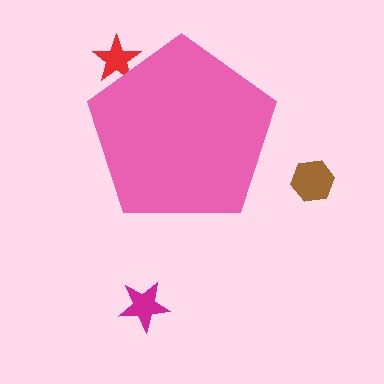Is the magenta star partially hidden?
No, the magenta star is fully visible.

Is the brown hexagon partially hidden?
No, the brown hexagon is fully visible.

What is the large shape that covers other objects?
A pink pentagon.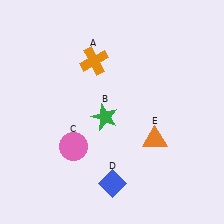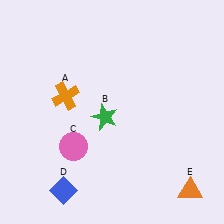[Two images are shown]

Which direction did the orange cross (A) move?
The orange cross (A) moved down.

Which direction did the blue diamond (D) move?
The blue diamond (D) moved left.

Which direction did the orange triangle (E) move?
The orange triangle (E) moved down.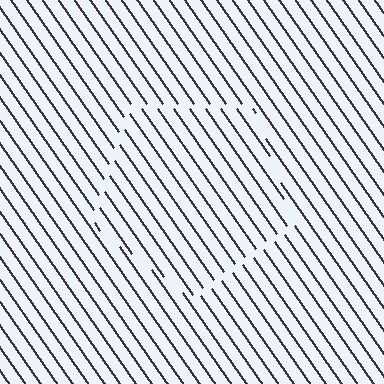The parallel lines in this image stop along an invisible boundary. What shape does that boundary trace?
An illusory pentagon. The interior of the shape contains the same grating, shifted by half a period — the contour is defined by the phase discontinuity where line-ends from the inner and outer gratings abut.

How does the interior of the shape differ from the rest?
The interior of the shape contains the same grating, shifted by half a period — the contour is defined by the phase discontinuity where line-ends from the inner and outer gratings abut.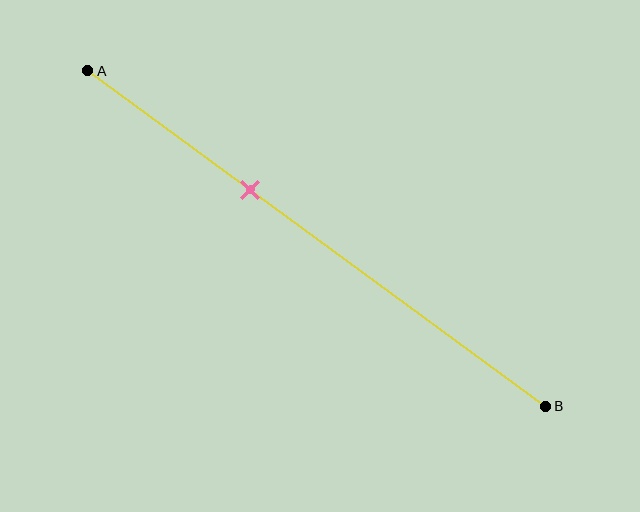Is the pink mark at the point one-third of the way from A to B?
Yes, the mark is approximately at the one-third point.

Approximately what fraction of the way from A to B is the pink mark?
The pink mark is approximately 35% of the way from A to B.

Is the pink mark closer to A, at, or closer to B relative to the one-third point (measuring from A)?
The pink mark is approximately at the one-third point of segment AB.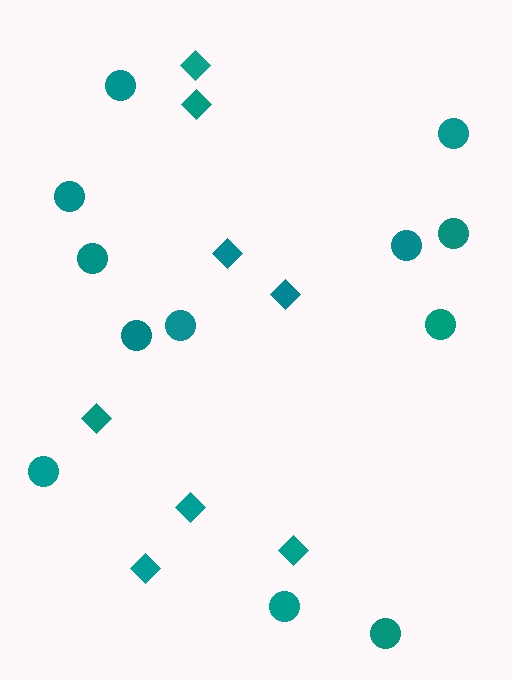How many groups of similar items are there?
There are 2 groups: one group of circles (12) and one group of diamonds (8).